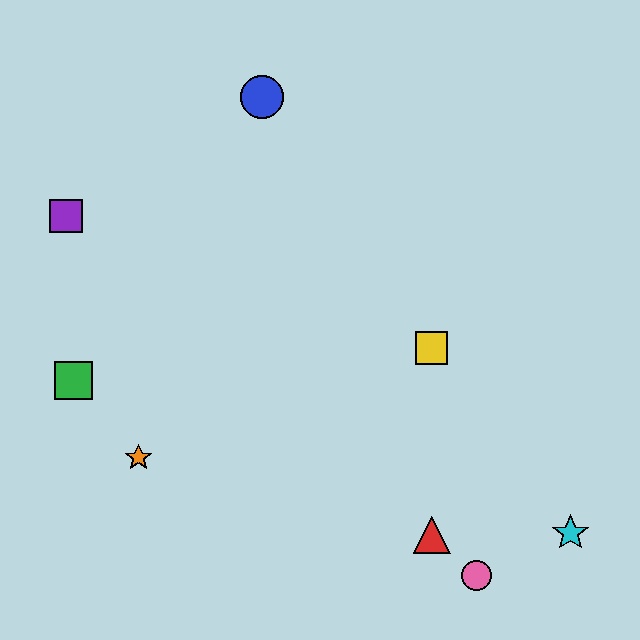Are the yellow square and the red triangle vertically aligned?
Yes, both are at x≈432.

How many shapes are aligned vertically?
2 shapes (the red triangle, the yellow square) are aligned vertically.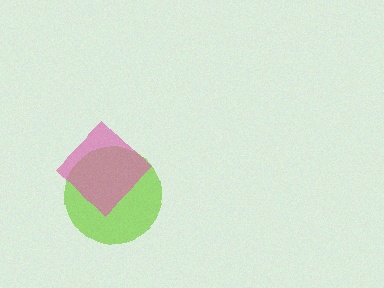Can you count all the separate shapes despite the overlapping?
Yes, there are 2 separate shapes.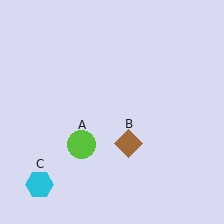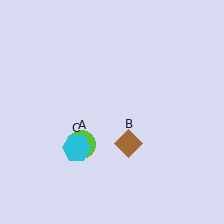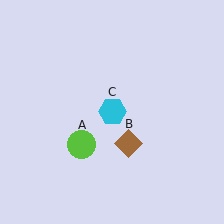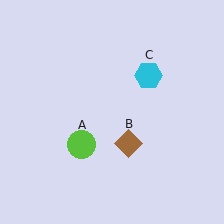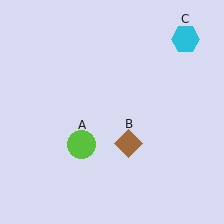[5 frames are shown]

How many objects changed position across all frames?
1 object changed position: cyan hexagon (object C).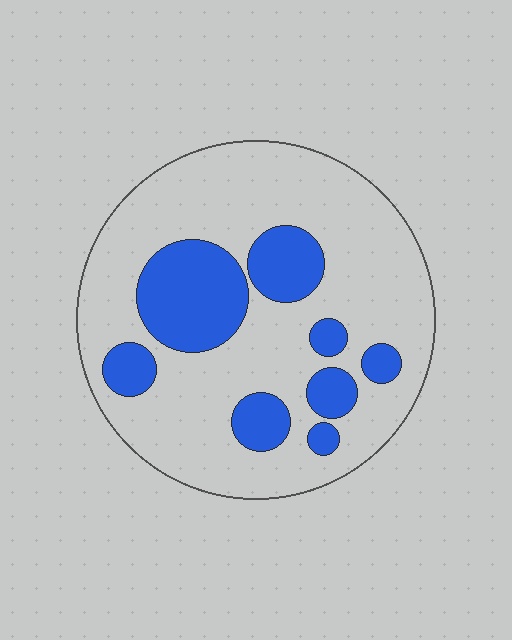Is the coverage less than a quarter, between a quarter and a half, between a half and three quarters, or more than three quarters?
Between a quarter and a half.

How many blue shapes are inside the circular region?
8.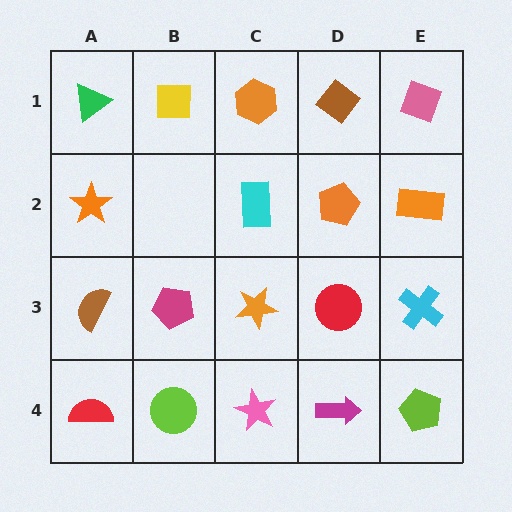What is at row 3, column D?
A red circle.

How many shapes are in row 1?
5 shapes.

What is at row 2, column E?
An orange rectangle.